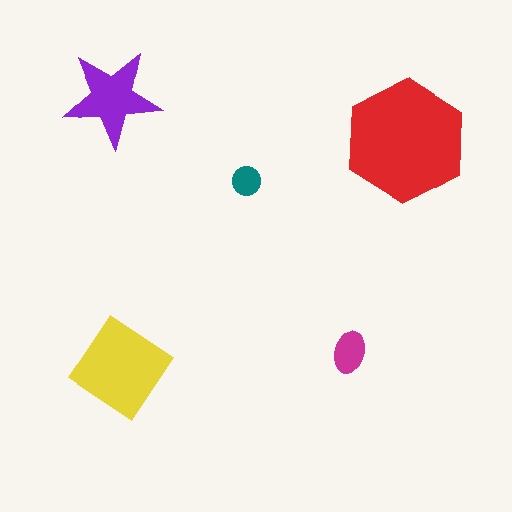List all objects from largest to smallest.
The red hexagon, the yellow diamond, the purple star, the magenta ellipse, the teal circle.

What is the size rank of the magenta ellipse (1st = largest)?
4th.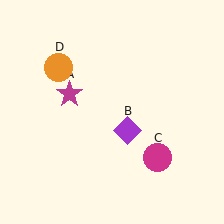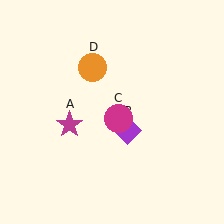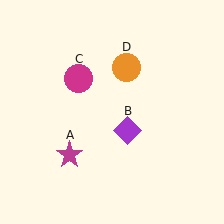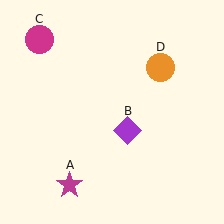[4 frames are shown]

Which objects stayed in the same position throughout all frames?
Purple diamond (object B) remained stationary.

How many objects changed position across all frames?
3 objects changed position: magenta star (object A), magenta circle (object C), orange circle (object D).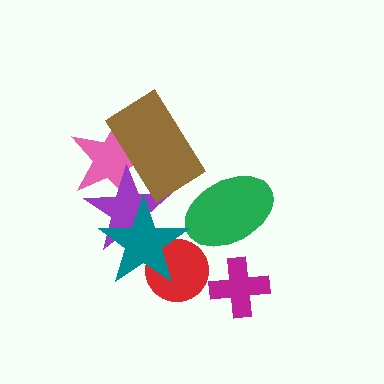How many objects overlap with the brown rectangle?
2 objects overlap with the brown rectangle.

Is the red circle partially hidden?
Yes, it is partially covered by another shape.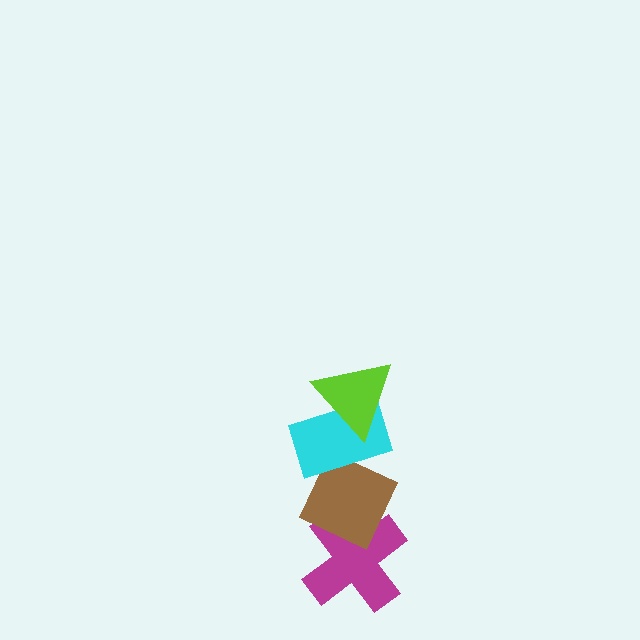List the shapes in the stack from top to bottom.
From top to bottom: the lime triangle, the cyan rectangle, the brown diamond, the magenta cross.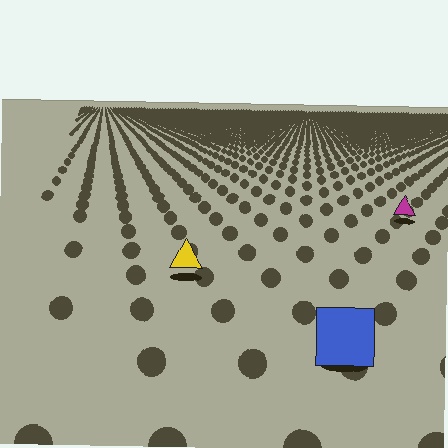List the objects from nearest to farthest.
From nearest to farthest: the blue square, the yellow triangle, the magenta triangle.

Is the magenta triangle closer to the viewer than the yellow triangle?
No. The yellow triangle is closer — you can tell from the texture gradient: the ground texture is coarser near it.